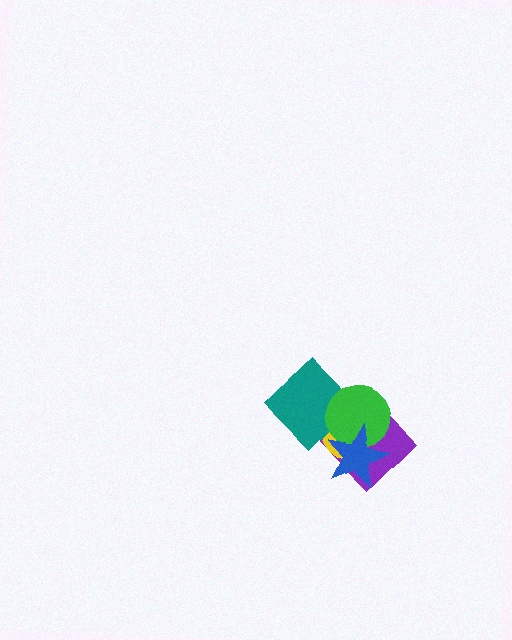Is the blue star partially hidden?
No, no other shape covers it.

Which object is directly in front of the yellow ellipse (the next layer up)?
The teal diamond is directly in front of the yellow ellipse.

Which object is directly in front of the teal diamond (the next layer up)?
The green circle is directly in front of the teal diamond.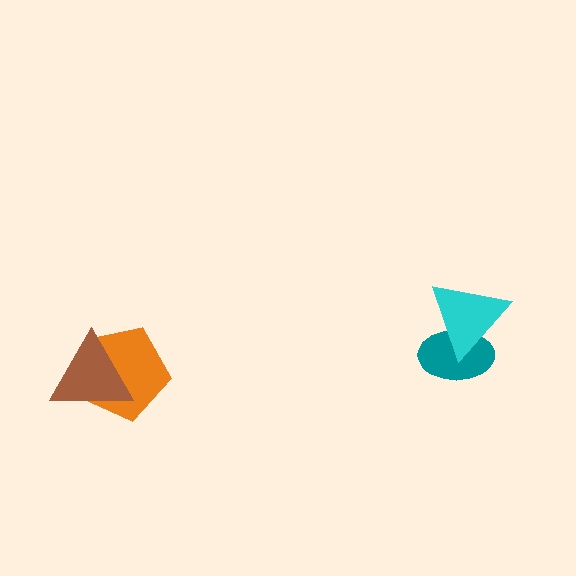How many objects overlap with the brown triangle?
1 object overlaps with the brown triangle.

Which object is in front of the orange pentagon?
The brown triangle is in front of the orange pentagon.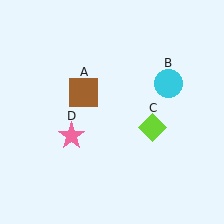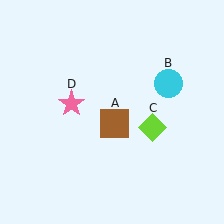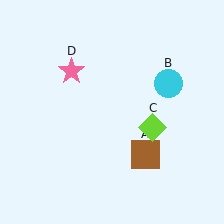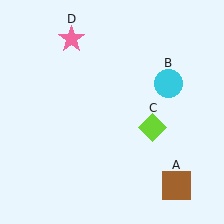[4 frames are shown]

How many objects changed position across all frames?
2 objects changed position: brown square (object A), pink star (object D).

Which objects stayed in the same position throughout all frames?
Cyan circle (object B) and lime diamond (object C) remained stationary.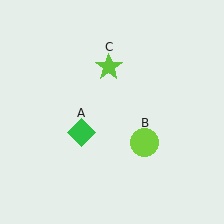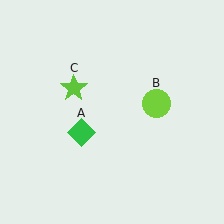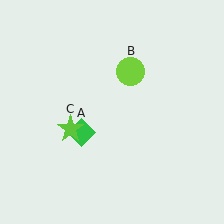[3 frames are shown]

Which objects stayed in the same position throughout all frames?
Green diamond (object A) remained stationary.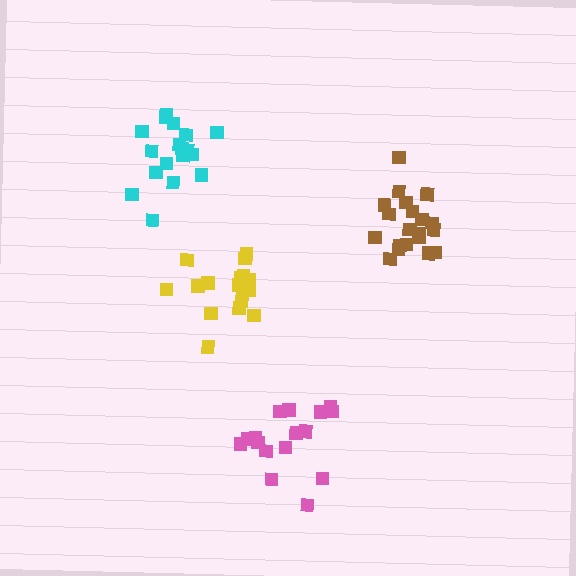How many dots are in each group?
Group 1: 18 dots, Group 2: 17 dots, Group 3: 16 dots, Group 4: 20 dots (71 total).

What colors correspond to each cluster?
The clusters are colored: cyan, yellow, pink, brown.